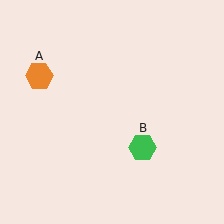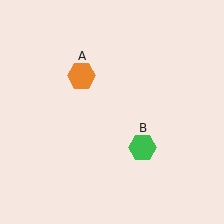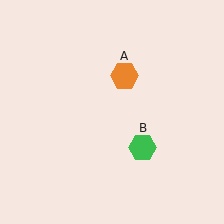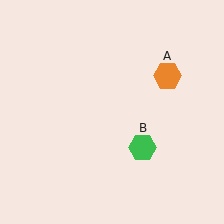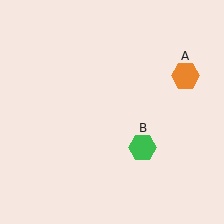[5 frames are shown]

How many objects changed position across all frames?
1 object changed position: orange hexagon (object A).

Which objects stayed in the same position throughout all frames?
Green hexagon (object B) remained stationary.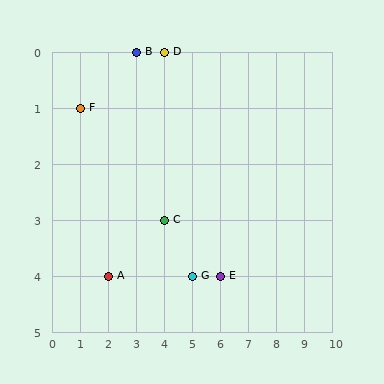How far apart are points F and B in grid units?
Points F and B are 2 columns and 1 row apart (about 2.2 grid units diagonally).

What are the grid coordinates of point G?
Point G is at grid coordinates (5, 4).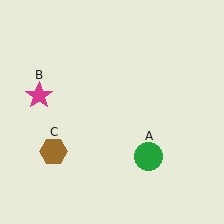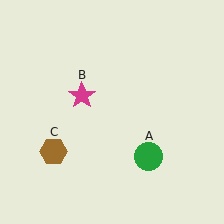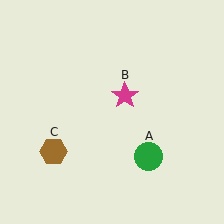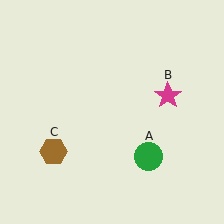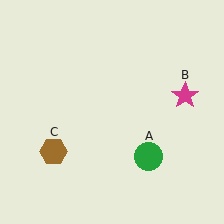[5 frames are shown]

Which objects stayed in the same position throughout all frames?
Green circle (object A) and brown hexagon (object C) remained stationary.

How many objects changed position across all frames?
1 object changed position: magenta star (object B).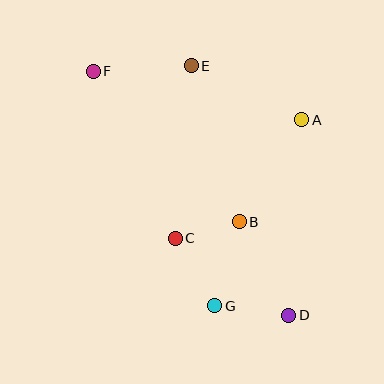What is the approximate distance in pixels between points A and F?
The distance between A and F is approximately 214 pixels.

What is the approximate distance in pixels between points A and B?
The distance between A and B is approximately 120 pixels.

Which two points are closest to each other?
Points B and C are closest to each other.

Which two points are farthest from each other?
Points D and F are farthest from each other.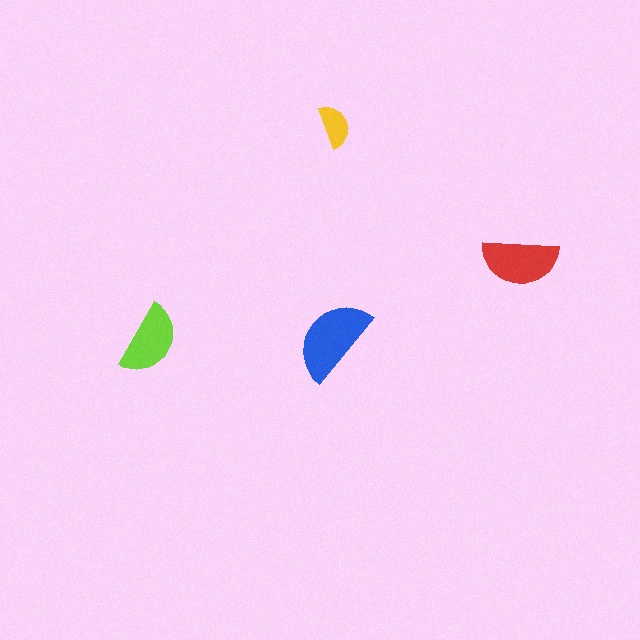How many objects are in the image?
There are 4 objects in the image.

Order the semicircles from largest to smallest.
the blue one, the red one, the lime one, the yellow one.